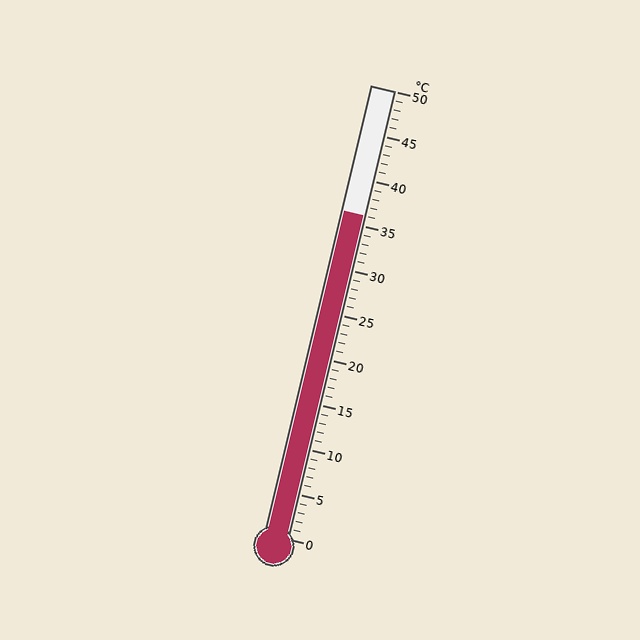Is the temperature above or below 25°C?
The temperature is above 25°C.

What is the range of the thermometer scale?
The thermometer scale ranges from 0°C to 50°C.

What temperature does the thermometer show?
The thermometer shows approximately 36°C.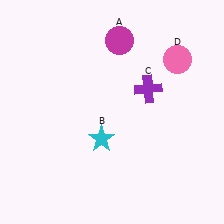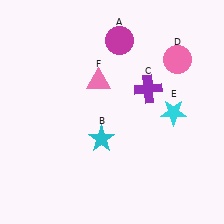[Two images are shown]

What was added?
A cyan star (E), a pink triangle (F) were added in Image 2.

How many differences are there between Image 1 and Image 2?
There are 2 differences between the two images.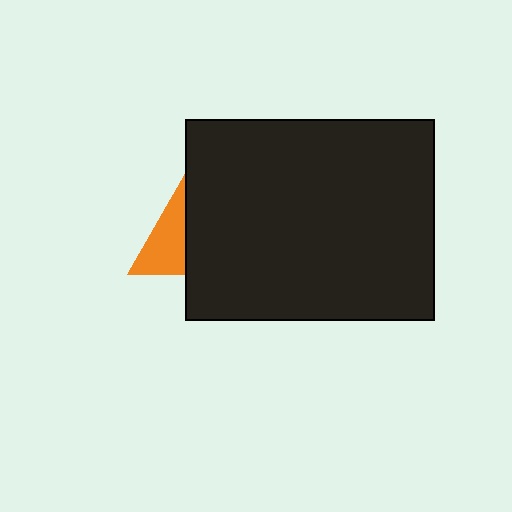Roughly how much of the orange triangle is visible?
A small part of it is visible (roughly 44%).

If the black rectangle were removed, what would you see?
You would see the complete orange triangle.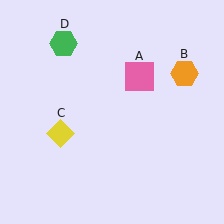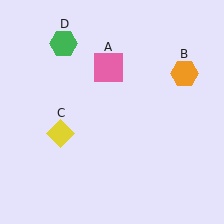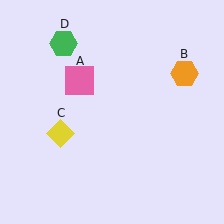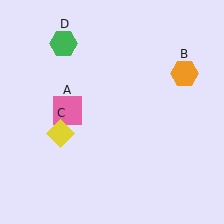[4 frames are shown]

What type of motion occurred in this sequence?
The pink square (object A) rotated counterclockwise around the center of the scene.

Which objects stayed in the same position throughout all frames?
Orange hexagon (object B) and yellow diamond (object C) and green hexagon (object D) remained stationary.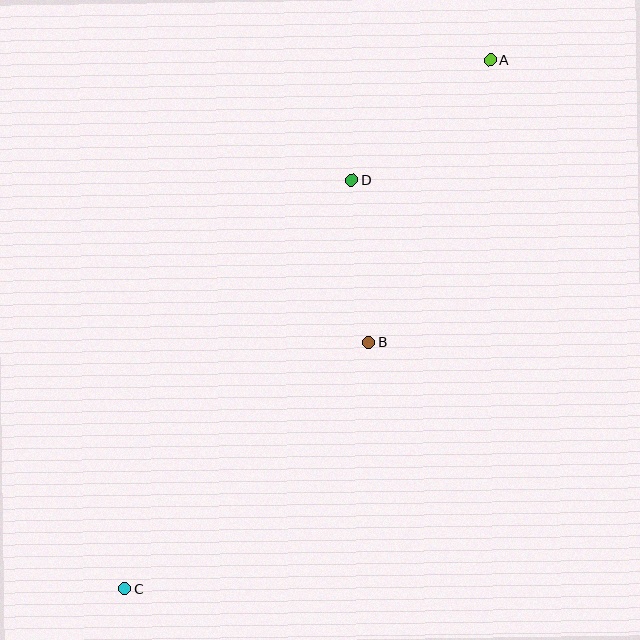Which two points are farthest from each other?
Points A and C are farthest from each other.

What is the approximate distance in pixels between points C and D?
The distance between C and D is approximately 467 pixels.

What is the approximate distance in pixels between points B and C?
The distance between B and C is approximately 347 pixels.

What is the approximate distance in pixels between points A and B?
The distance between A and B is approximately 308 pixels.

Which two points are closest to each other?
Points B and D are closest to each other.